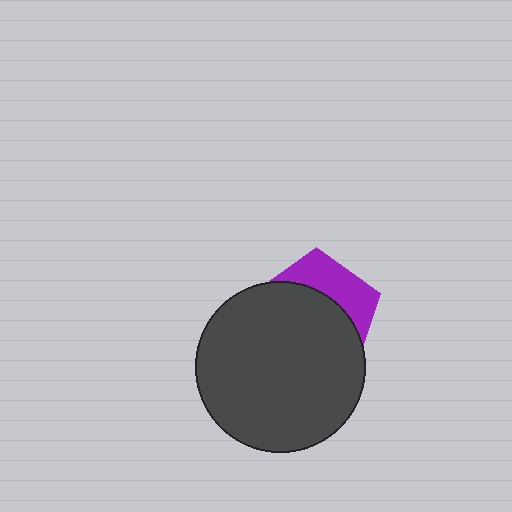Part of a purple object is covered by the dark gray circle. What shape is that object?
It is a pentagon.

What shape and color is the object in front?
The object in front is a dark gray circle.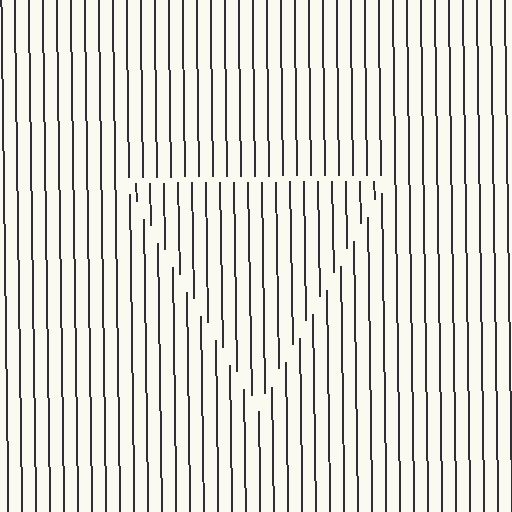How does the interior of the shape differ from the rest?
The interior of the shape contains the same grating, shifted by half a period — the contour is defined by the phase discontinuity where line-ends from the inner and outer gratings abut.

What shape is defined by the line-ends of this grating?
An illusory triangle. The interior of the shape contains the same grating, shifted by half a period — the contour is defined by the phase discontinuity where line-ends from the inner and outer gratings abut.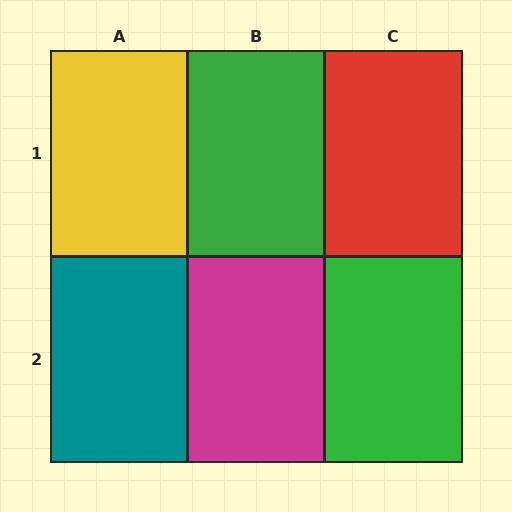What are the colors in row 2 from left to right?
Teal, magenta, green.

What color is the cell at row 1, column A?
Yellow.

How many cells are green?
2 cells are green.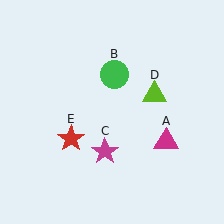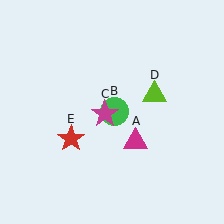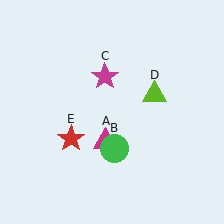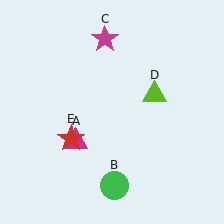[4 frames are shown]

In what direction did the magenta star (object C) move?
The magenta star (object C) moved up.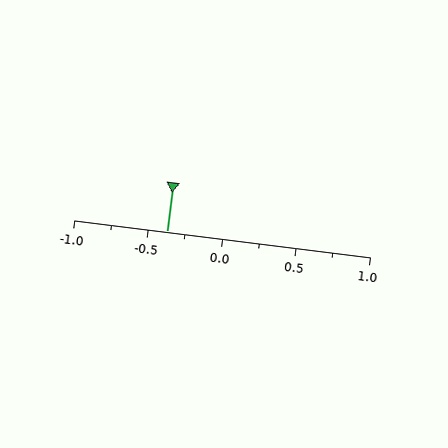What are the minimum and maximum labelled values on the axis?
The axis runs from -1.0 to 1.0.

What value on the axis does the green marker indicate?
The marker indicates approximately -0.38.